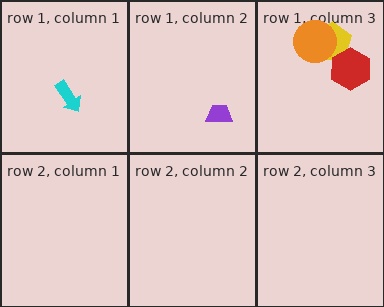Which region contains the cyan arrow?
The row 1, column 1 region.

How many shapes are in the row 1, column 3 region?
3.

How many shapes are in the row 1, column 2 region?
1.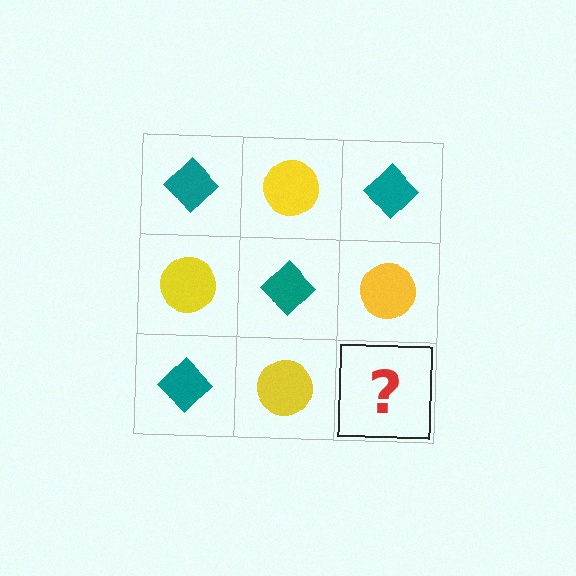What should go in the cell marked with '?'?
The missing cell should contain a teal diamond.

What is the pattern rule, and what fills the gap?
The rule is that it alternates teal diamond and yellow circle in a checkerboard pattern. The gap should be filled with a teal diamond.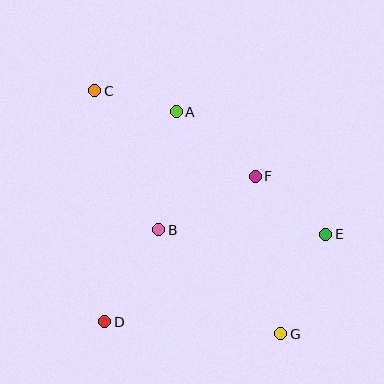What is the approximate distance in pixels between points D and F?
The distance between D and F is approximately 209 pixels.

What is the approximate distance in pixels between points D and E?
The distance between D and E is approximately 238 pixels.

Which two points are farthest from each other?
Points C and G are farthest from each other.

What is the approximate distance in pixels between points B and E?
The distance between B and E is approximately 167 pixels.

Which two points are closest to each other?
Points A and C are closest to each other.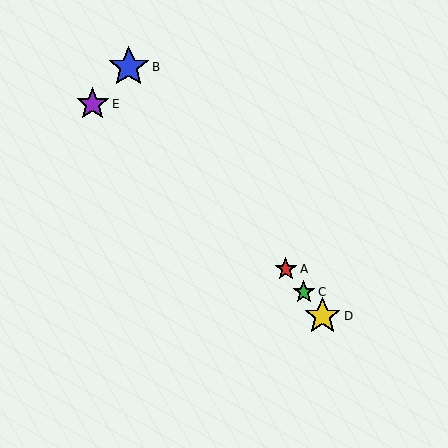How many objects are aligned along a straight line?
4 objects (A, B, C, D) are aligned along a straight line.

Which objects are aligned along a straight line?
Objects A, B, C, D are aligned along a straight line.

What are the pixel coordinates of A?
Object A is at (286, 269).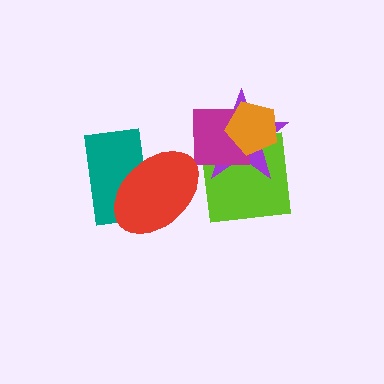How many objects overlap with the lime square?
3 objects overlap with the lime square.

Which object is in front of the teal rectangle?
The red ellipse is in front of the teal rectangle.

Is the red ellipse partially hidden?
No, no other shape covers it.